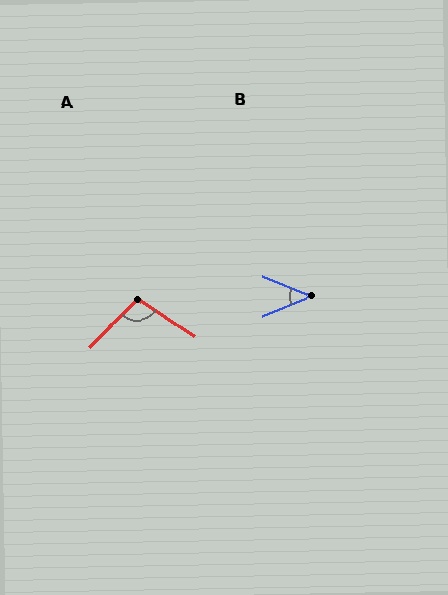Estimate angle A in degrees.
Approximately 101 degrees.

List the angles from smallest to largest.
B (45°), A (101°).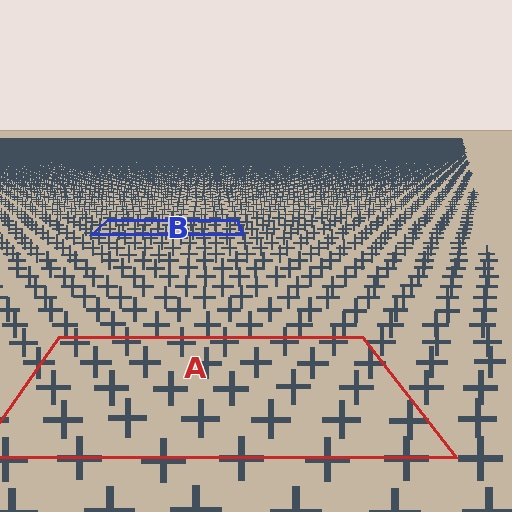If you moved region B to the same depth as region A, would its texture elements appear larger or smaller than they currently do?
They would appear larger. At a closer depth, the same texture elements are projected at a bigger on-screen size.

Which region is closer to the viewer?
Region A is closer. The texture elements there are larger and more spread out.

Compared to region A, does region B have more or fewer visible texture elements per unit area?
Region B has more texture elements per unit area — they are packed more densely because it is farther away.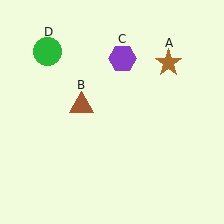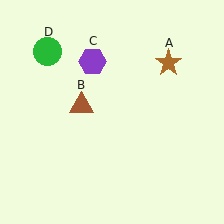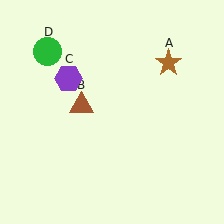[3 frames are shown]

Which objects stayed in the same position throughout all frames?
Brown star (object A) and brown triangle (object B) and green circle (object D) remained stationary.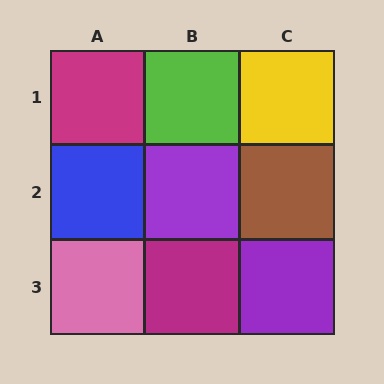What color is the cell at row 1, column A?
Magenta.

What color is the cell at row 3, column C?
Purple.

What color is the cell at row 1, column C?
Yellow.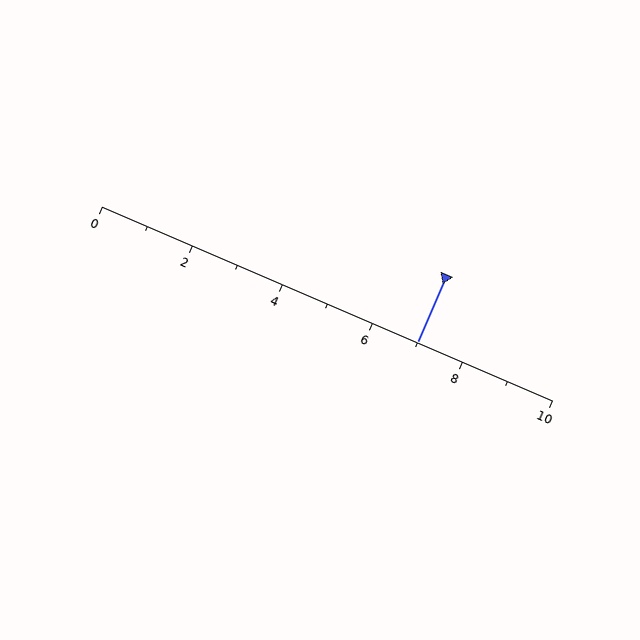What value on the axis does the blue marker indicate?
The marker indicates approximately 7.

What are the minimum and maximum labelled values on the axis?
The axis runs from 0 to 10.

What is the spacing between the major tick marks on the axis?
The major ticks are spaced 2 apart.